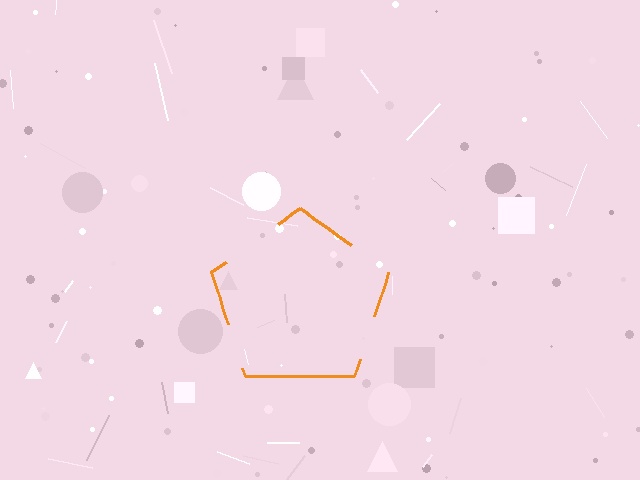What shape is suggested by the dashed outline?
The dashed outline suggests a pentagon.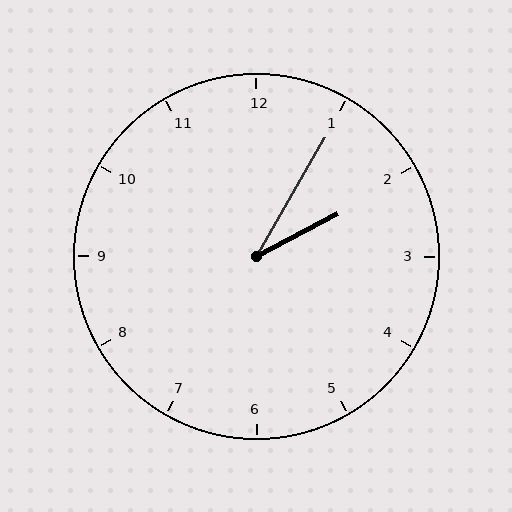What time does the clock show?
2:05.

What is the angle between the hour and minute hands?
Approximately 32 degrees.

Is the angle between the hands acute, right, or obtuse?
It is acute.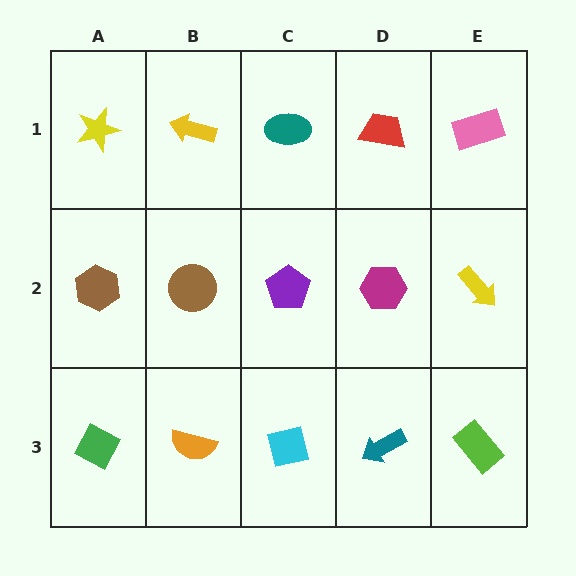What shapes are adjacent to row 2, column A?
A yellow star (row 1, column A), a green diamond (row 3, column A), a brown circle (row 2, column B).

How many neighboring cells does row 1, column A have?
2.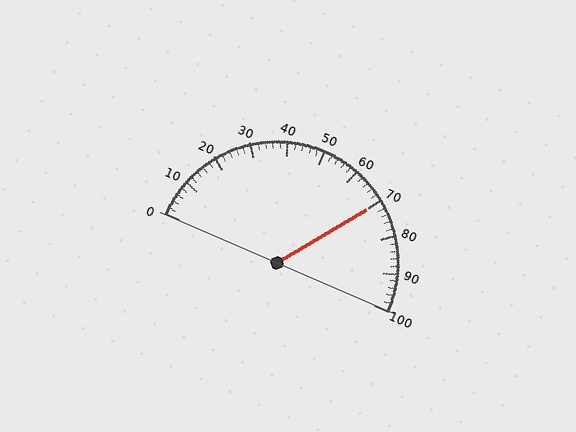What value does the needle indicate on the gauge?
The needle indicates approximately 70.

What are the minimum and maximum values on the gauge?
The gauge ranges from 0 to 100.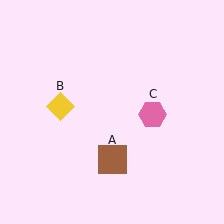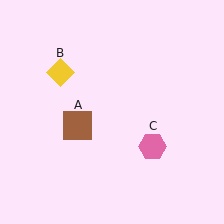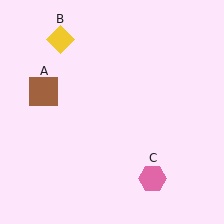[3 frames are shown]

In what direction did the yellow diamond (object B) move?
The yellow diamond (object B) moved up.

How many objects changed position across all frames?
3 objects changed position: brown square (object A), yellow diamond (object B), pink hexagon (object C).